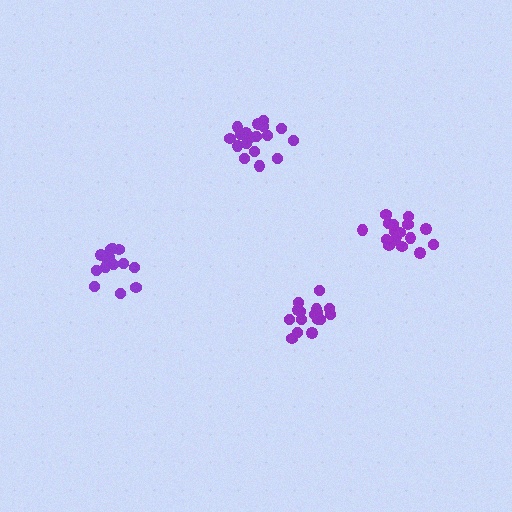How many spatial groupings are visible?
There are 4 spatial groupings.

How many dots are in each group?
Group 1: 18 dots, Group 2: 18 dots, Group 3: 14 dots, Group 4: 16 dots (66 total).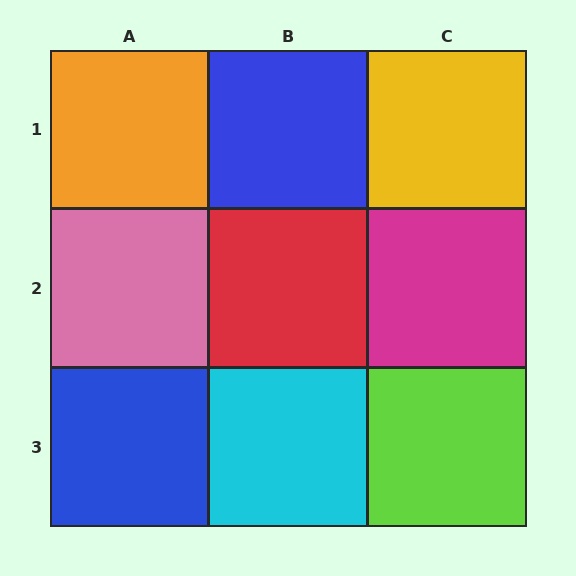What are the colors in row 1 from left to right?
Orange, blue, yellow.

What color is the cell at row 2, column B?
Red.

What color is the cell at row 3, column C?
Lime.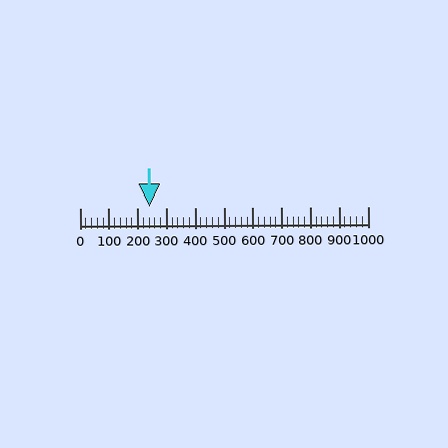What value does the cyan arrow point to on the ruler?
The cyan arrow points to approximately 240.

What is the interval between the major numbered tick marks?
The major tick marks are spaced 100 units apart.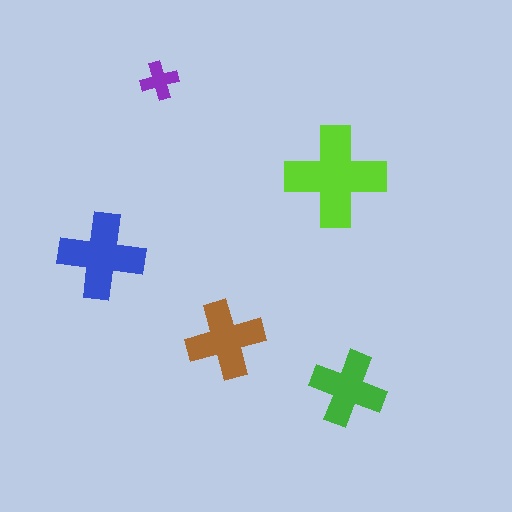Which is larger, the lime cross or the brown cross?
The lime one.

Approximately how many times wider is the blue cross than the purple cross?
About 2.5 times wider.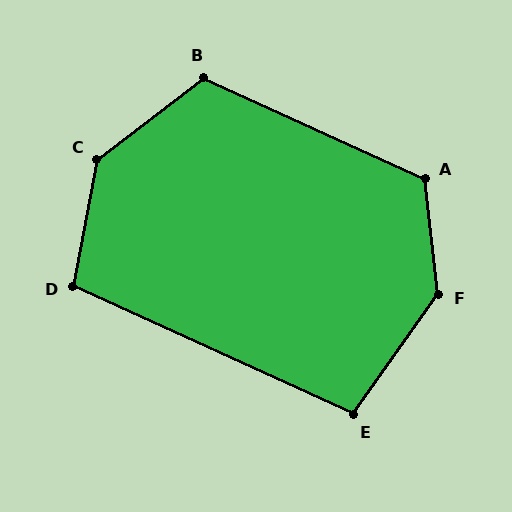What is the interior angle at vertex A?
Approximately 121 degrees (obtuse).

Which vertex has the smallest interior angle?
E, at approximately 101 degrees.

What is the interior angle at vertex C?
Approximately 138 degrees (obtuse).